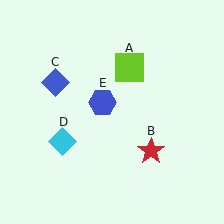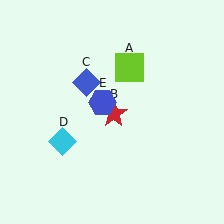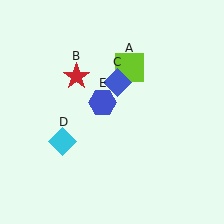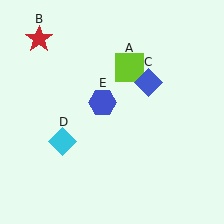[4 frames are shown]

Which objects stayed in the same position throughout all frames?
Lime square (object A) and cyan diamond (object D) and blue hexagon (object E) remained stationary.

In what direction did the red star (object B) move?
The red star (object B) moved up and to the left.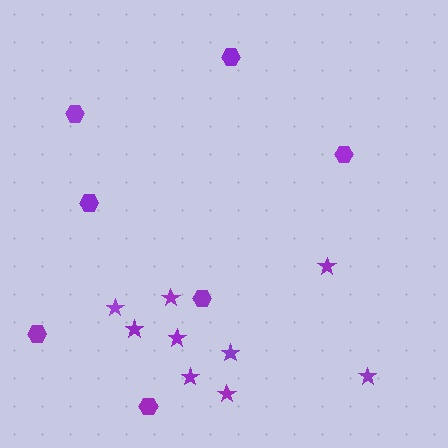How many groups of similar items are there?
There are 2 groups: one group of stars (9) and one group of hexagons (7).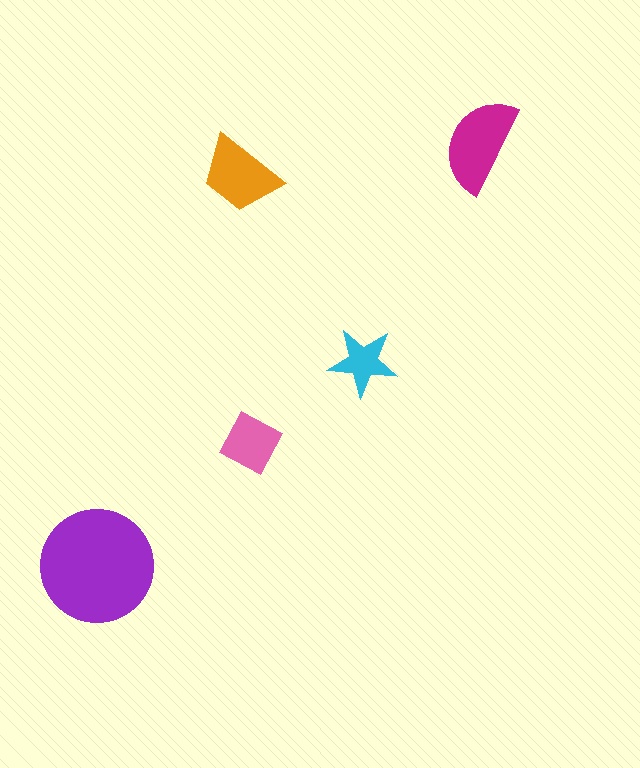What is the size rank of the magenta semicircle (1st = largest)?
2nd.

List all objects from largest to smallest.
The purple circle, the magenta semicircle, the orange trapezoid, the pink diamond, the cyan star.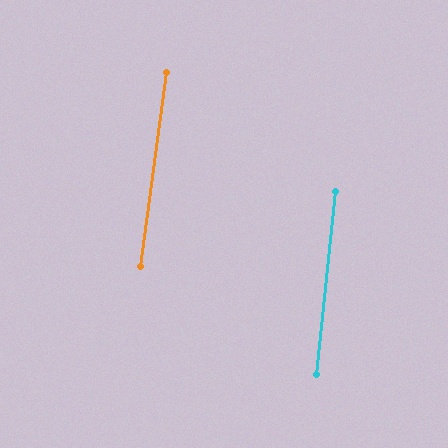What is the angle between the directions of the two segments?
Approximately 1 degree.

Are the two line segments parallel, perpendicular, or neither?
Parallel — their directions differ by only 1.5°.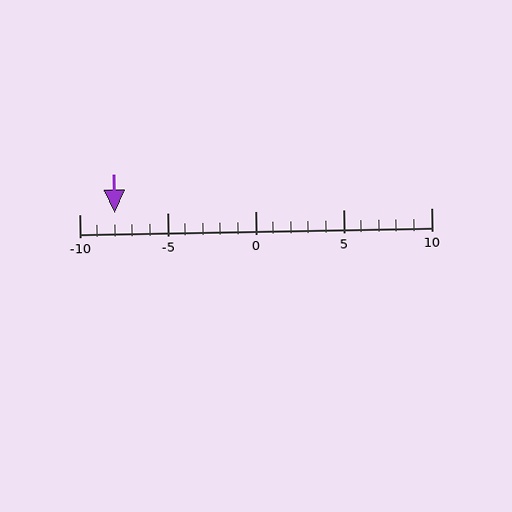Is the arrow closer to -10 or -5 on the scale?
The arrow is closer to -10.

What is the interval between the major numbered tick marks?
The major tick marks are spaced 5 units apart.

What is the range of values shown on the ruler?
The ruler shows values from -10 to 10.